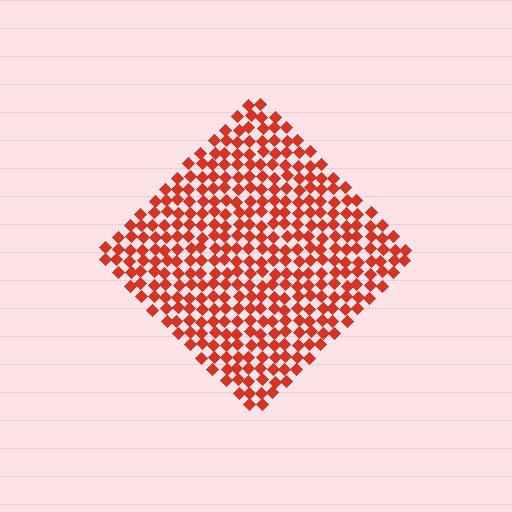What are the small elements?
The small elements are diamonds.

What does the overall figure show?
The overall figure shows a diamond.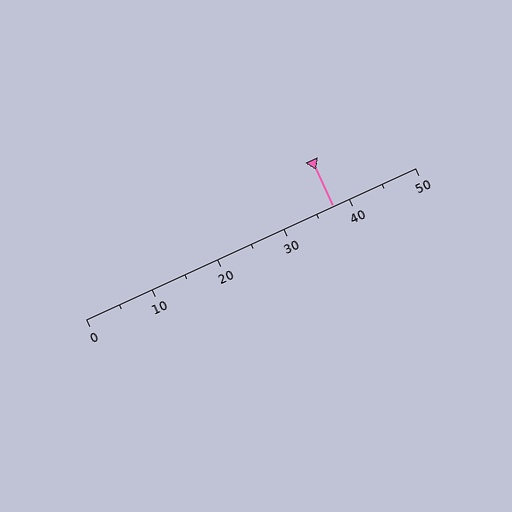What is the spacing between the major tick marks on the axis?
The major ticks are spaced 10 apart.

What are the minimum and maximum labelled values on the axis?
The axis runs from 0 to 50.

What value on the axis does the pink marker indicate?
The marker indicates approximately 37.5.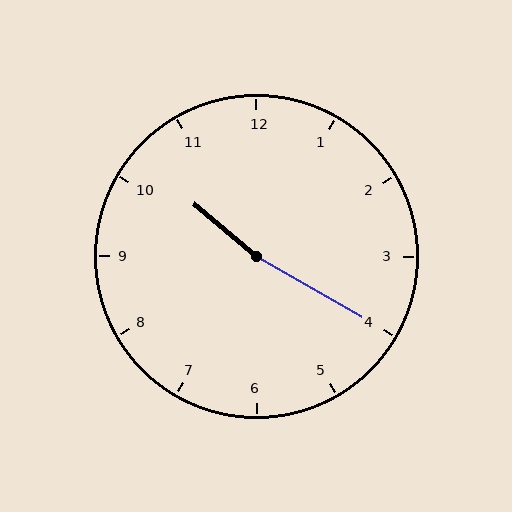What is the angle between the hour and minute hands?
Approximately 170 degrees.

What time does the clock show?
10:20.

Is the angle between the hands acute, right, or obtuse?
It is obtuse.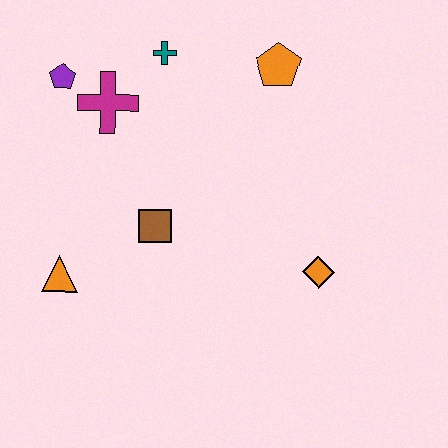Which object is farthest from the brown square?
The orange pentagon is farthest from the brown square.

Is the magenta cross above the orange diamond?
Yes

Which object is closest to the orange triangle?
The brown square is closest to the orange triangle.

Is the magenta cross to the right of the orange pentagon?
No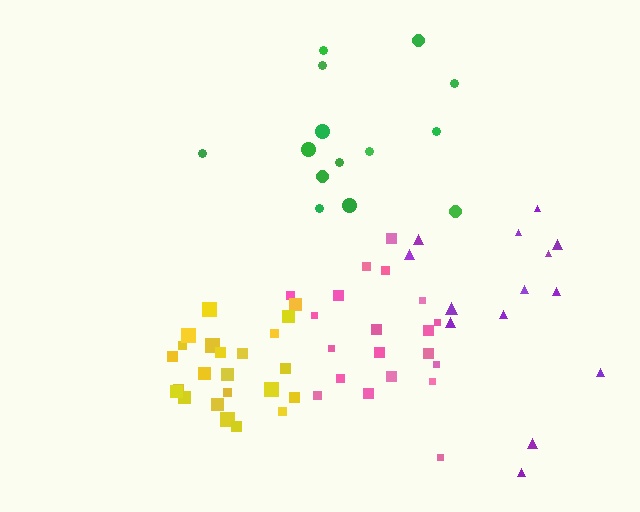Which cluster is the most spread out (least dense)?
Purple.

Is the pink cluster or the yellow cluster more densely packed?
Yellow.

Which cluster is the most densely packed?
Yellow.